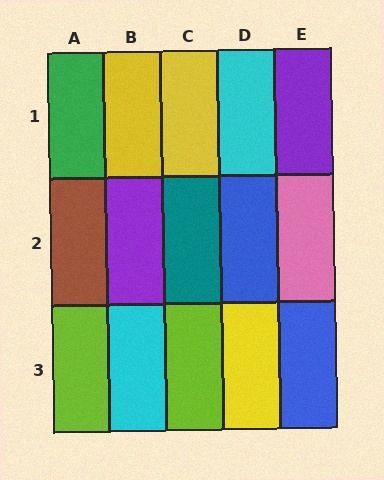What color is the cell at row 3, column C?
Lime.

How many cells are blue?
2 cells are blue.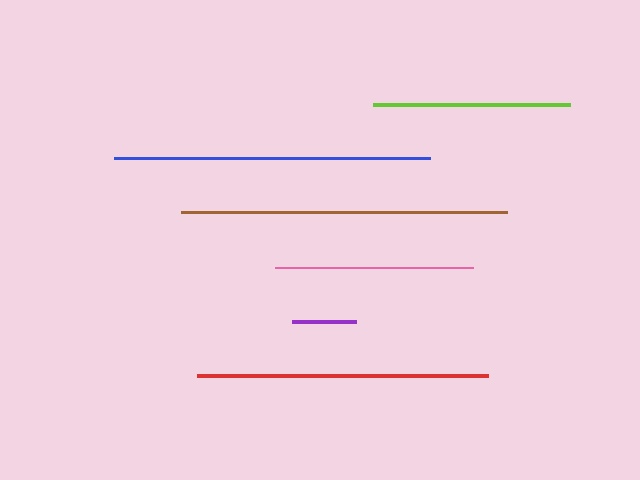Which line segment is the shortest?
The purple line is the shortest at approximately 64 pixels.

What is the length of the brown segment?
The brown segment is approximately 326 pixels long.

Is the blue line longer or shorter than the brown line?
The brown line is longer than the blue line.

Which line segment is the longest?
The brown line is the longest at approximately 326 pixels.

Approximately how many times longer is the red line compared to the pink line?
The red line is approximately 1.5 times the length of the pink line.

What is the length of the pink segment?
The pink segment is approximately 198 pixels long.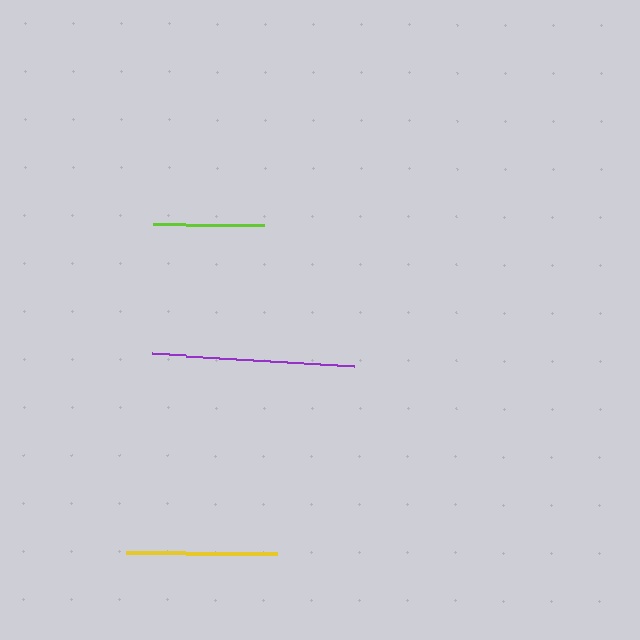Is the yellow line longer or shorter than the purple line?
The purple line is longer than the yellow line.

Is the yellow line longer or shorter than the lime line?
The yellow line is longer than the lime line.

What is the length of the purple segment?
The purple segment is approximately 203 pixels long.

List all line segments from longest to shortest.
From longest to shortest: purple, yellow, lime.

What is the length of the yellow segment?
The yellow segment is approximately 151 pixels long.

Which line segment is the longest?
The purple line is the longest at approximately 203 pixels.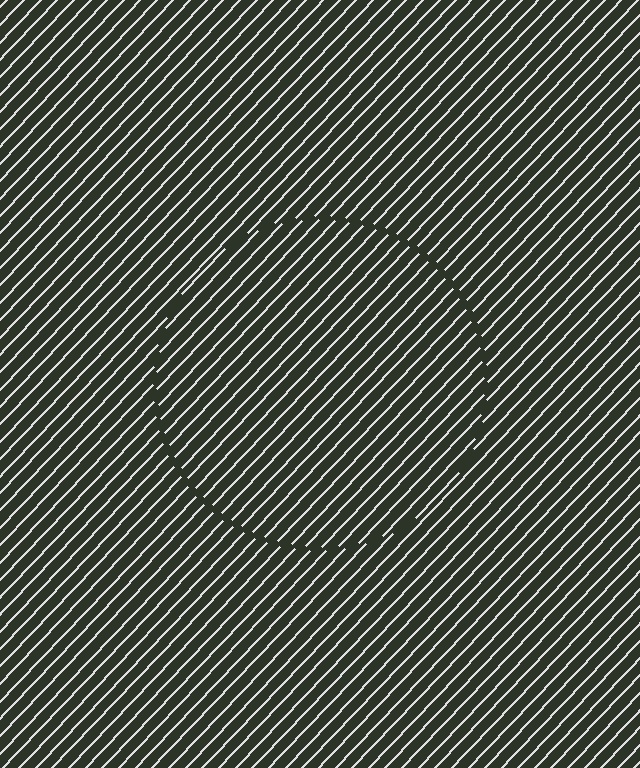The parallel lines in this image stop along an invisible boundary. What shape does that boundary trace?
An illusory circle. The interior of the shape contains the same grating, shifted by half a period — the contour is defined by the phase discontinuity where line-ends from the inner and outer gratings abut.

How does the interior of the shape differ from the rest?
The interior of the shape contains the same grating, shifted by half a period — the contour is defined by the phase discontinuity where line-ends from the inner and outer gratings abut.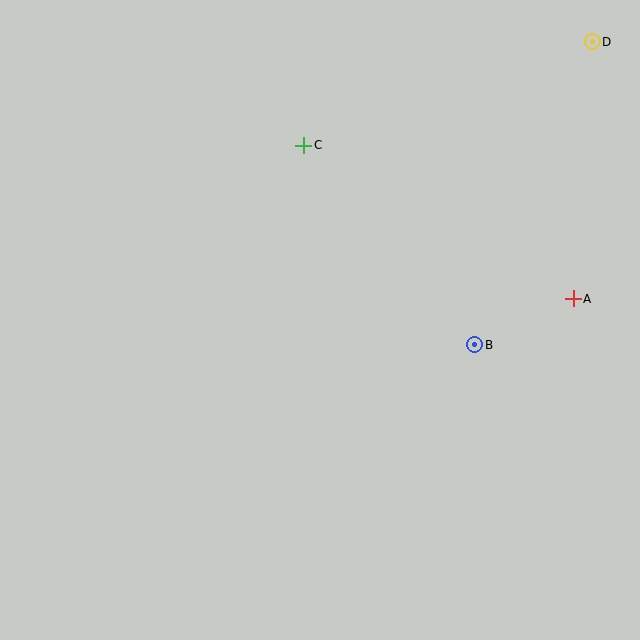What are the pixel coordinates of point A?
Point A is at (573, 299).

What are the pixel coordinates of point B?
Point B is at (475, 345).